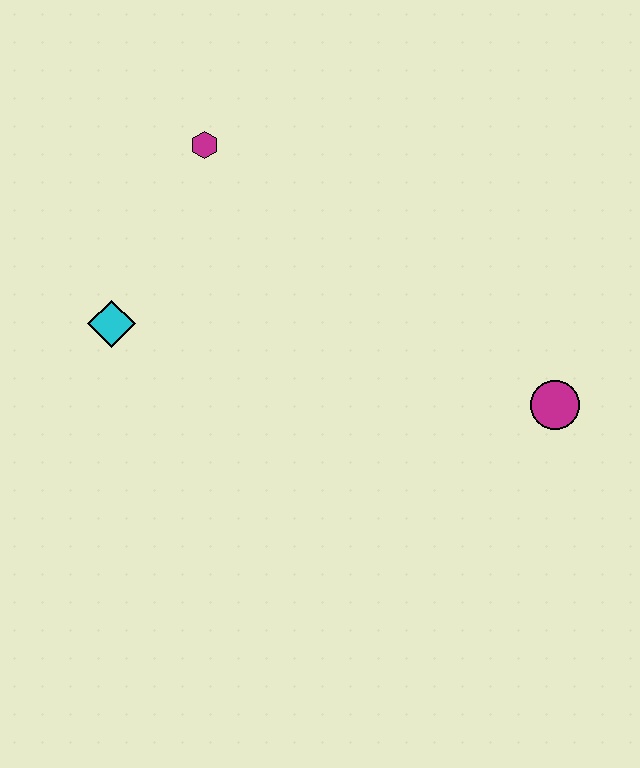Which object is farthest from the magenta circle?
The cyan diamond is farthest from the magenta circle.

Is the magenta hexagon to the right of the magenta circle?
No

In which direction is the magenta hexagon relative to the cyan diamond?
The magenta hexagon is above the cyan diamond.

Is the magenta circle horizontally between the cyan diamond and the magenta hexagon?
No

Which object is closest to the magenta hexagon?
The cyan diamond is closest to the magenta hexagon.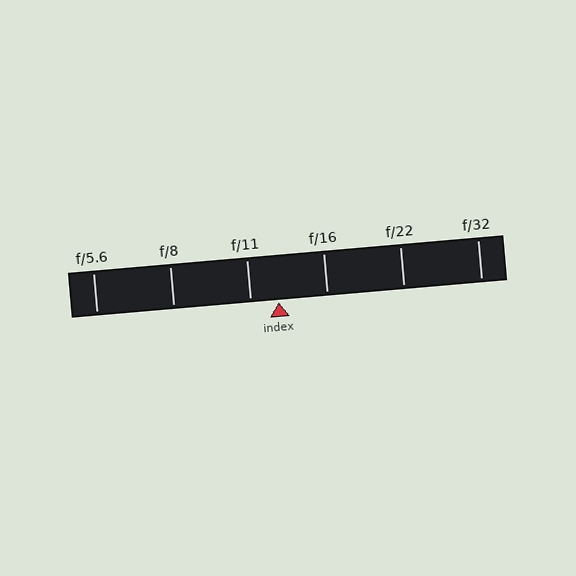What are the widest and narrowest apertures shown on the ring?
The widest aperture shown is f/5.6 and the narrowest is f/32.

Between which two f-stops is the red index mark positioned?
The index mark is between f/11 and f/16.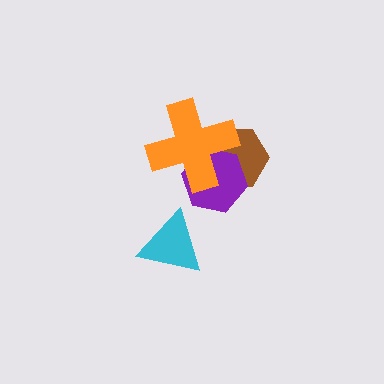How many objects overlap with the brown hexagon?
2 objects overlap with the brown hexagon.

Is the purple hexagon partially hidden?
Yes, it is partially covered by another shape.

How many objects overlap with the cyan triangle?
0 objects overlap with the cyan triangle.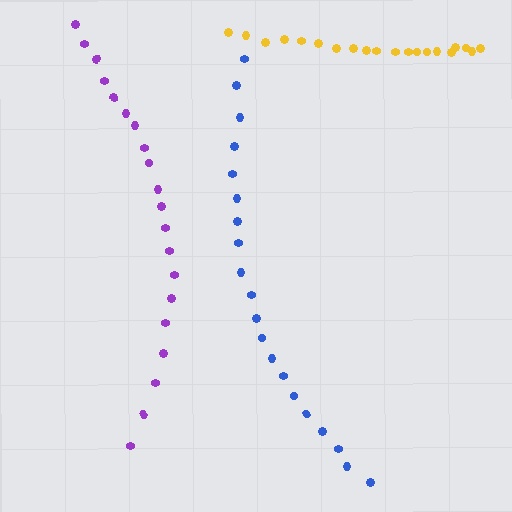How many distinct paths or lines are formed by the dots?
There are 3 distinct paths.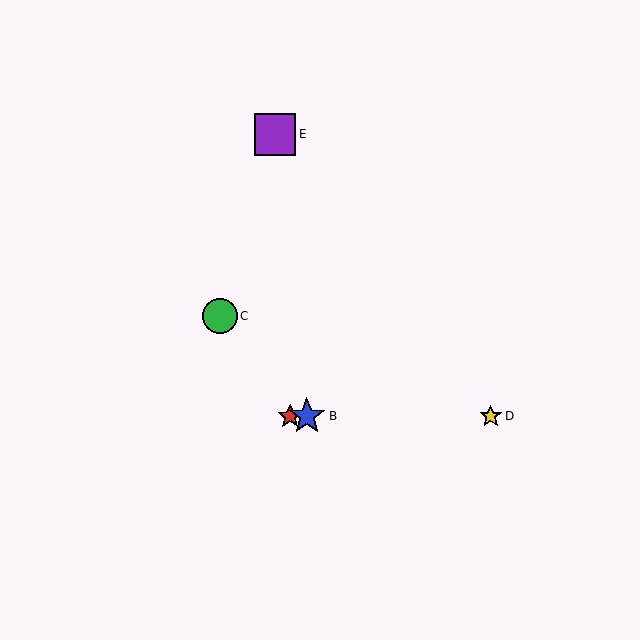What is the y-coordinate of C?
Object C is at y≈316.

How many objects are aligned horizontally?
3 objects (A, B, D) are aligned horizontally.